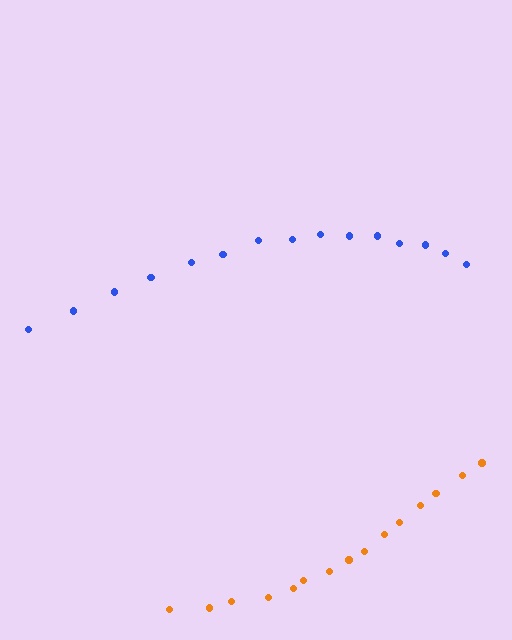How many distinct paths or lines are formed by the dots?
There are 2 distinct paths.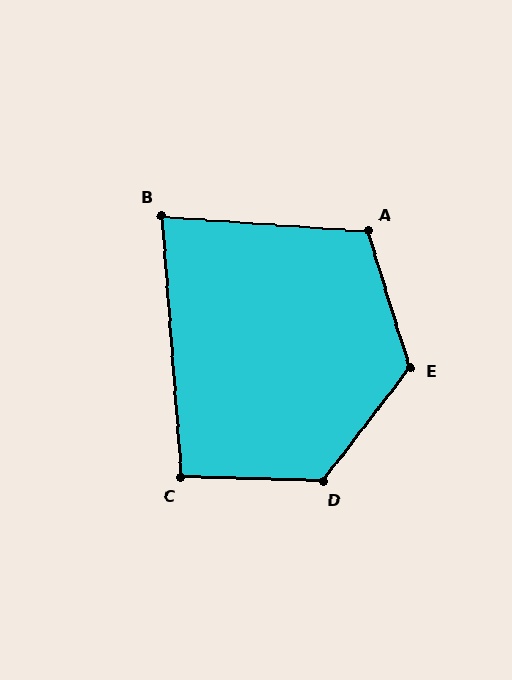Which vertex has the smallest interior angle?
B, at approximately 82 degrees.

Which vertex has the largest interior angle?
D, at approximately 126 degrees.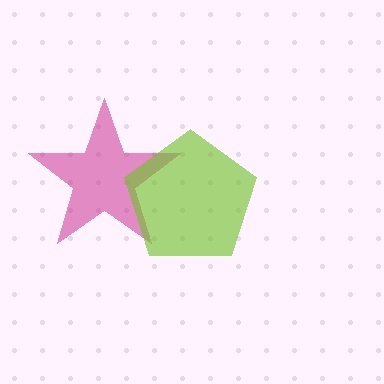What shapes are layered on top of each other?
The layered shapes are: a magenta star, a lime pentagon.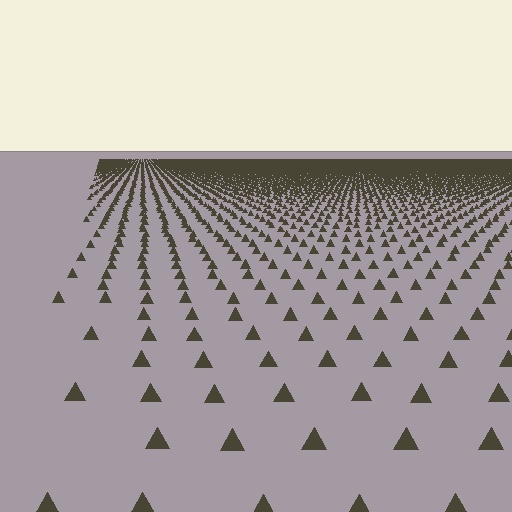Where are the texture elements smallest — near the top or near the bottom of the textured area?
Near the top.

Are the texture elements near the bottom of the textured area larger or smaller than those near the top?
Larger. Near the bottom, elements are closer to the viewer and appear at a bigger on-screen size.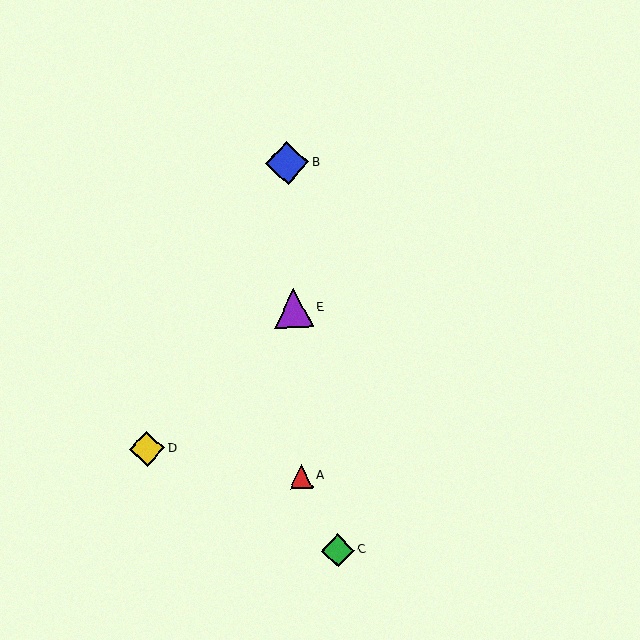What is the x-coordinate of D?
Object D is at x≈147.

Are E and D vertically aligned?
No, E is at x≈294 and D is at x≈147.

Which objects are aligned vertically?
Objects A, B, E are aligned vertically.